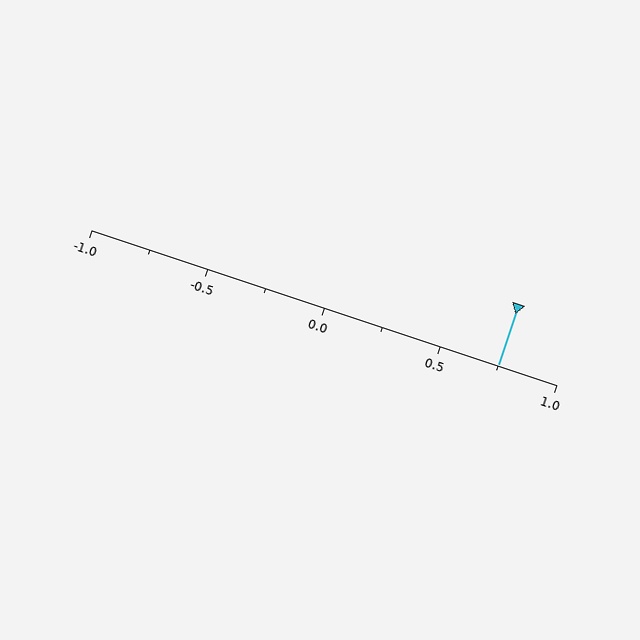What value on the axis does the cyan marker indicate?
The marker indicates approximately 0.75.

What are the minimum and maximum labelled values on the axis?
The axis runs from -1.0 to 1.0.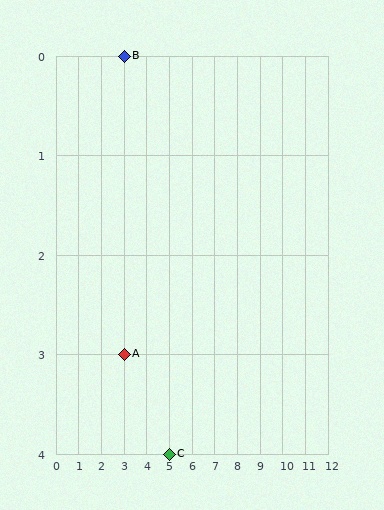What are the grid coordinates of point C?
Point C is at grid coordinates (5, 4).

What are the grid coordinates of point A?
Point A is at grid coordinates (3, 3).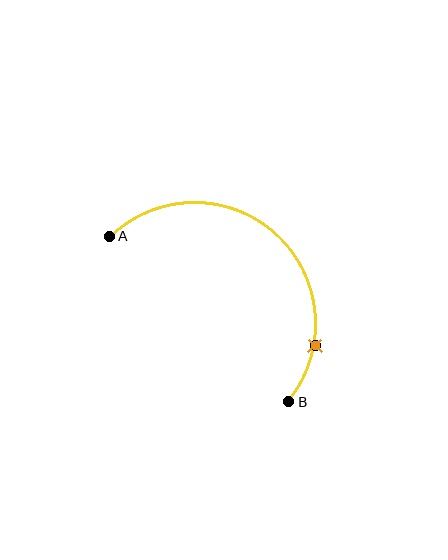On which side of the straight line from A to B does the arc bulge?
The arc bulges above and to the right of the straight line connecting A and B.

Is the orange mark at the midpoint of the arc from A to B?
No. The orange mark lies on the arc but is closer to endpoint B. The arc midpoint would be at the point on the curve equidistant along the arc from both A and B.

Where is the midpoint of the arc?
The arc midpoint is the point on the curve farthest from the straight line joining A and B. It sits above and to the right of that line.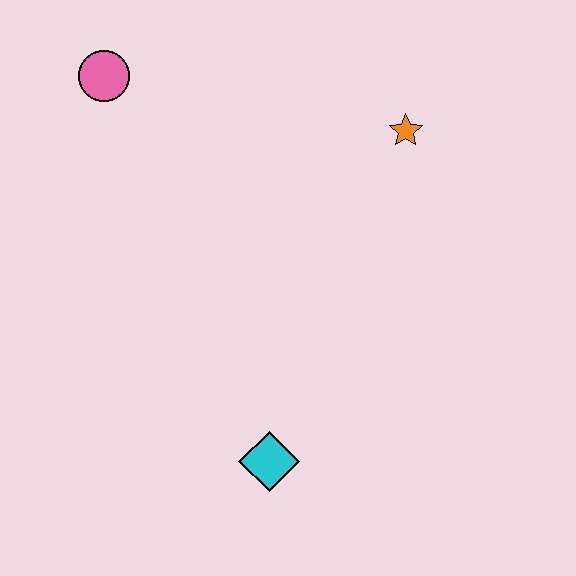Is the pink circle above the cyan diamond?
Yes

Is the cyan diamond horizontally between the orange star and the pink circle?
Yes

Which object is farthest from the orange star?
The cyan diamond is farthest from the orange star.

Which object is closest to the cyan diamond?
The orange star is closest to the cyan diamond.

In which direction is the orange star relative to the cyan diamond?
The orange star is above the cyan diamond.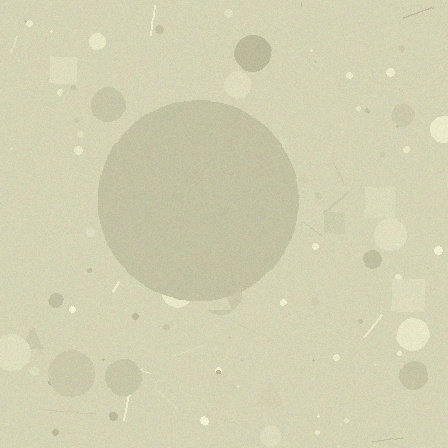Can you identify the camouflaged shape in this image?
The camouflaged shape is a circle.